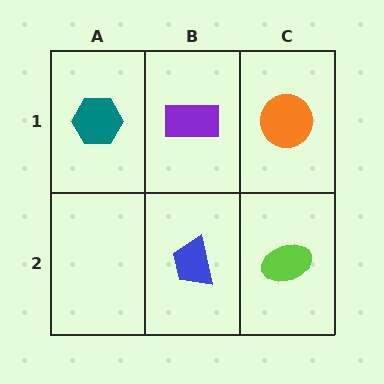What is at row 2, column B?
A blue trapezoid.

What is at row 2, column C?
A lime ellipse.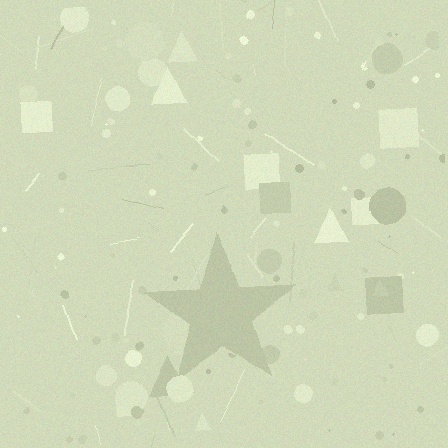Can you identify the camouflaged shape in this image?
The camouflaged shape is a star.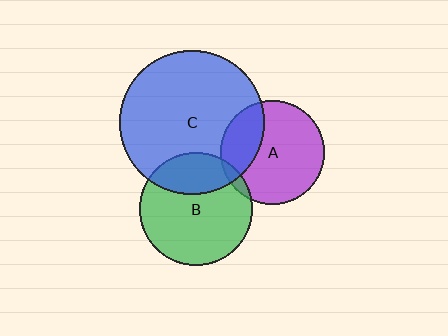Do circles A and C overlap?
Yes.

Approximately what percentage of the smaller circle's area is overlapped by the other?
Approximately 25%.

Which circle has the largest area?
Circle C (blue).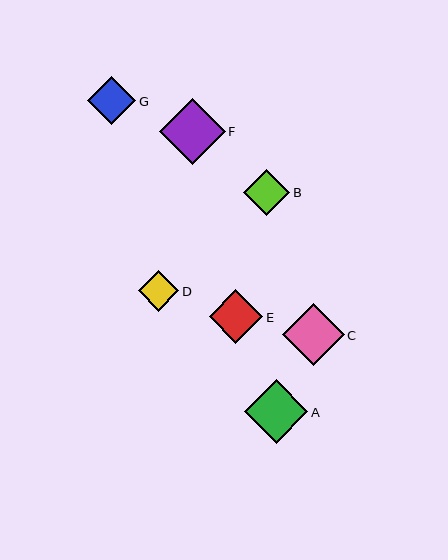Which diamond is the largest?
Diamond F is the largest with a size of approximately 66 pixels.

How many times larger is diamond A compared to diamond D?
Diamond A is approximately 1.6 times the size of diamond D.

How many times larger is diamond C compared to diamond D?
Diamond C is approximately 1.5 times the size of diamond D.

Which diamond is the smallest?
Diamond D is the smallest with a size of approximately 41 pixels.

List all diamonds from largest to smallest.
From largest to smallest: F, A, C, E, G, B, D.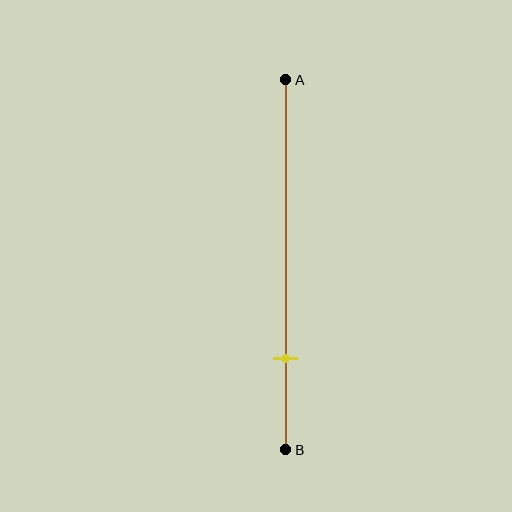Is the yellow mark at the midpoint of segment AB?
No, the mark is at about 75% from A, not at the 50% midpoint.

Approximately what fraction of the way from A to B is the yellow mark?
The yellow mark is approximately 75% of the way from A to B.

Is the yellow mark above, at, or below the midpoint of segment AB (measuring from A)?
The yellow mark is below the midpoint of segment AB.